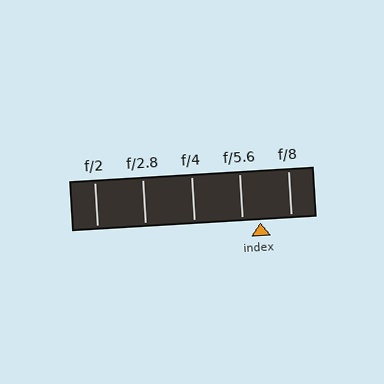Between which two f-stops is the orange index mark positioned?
The index mark is between f/5.6 and f/8.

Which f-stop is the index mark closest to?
The index mark is closest to f/5.6.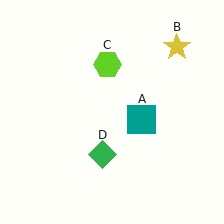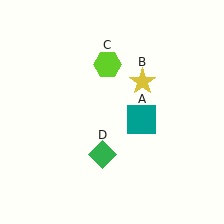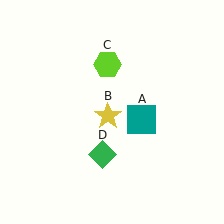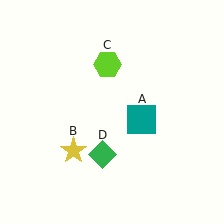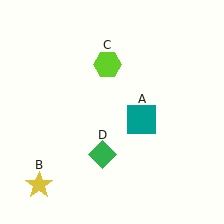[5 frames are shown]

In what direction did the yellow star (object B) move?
The yellow star (object B) moved down and to the left.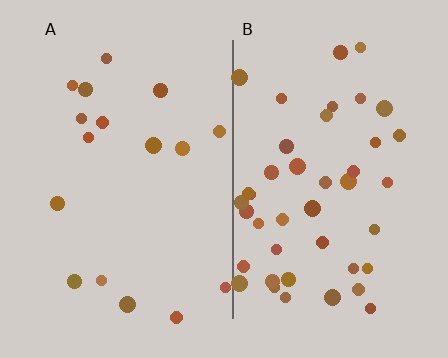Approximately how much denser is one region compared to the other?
Approximately 2.6× — region B over region A.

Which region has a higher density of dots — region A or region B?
B (the right).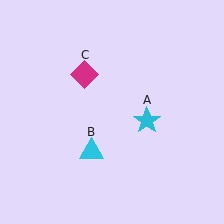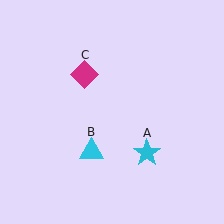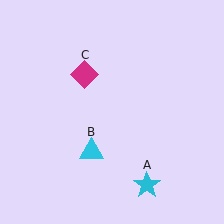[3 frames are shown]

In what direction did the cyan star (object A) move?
The cyan star (object A) moved down.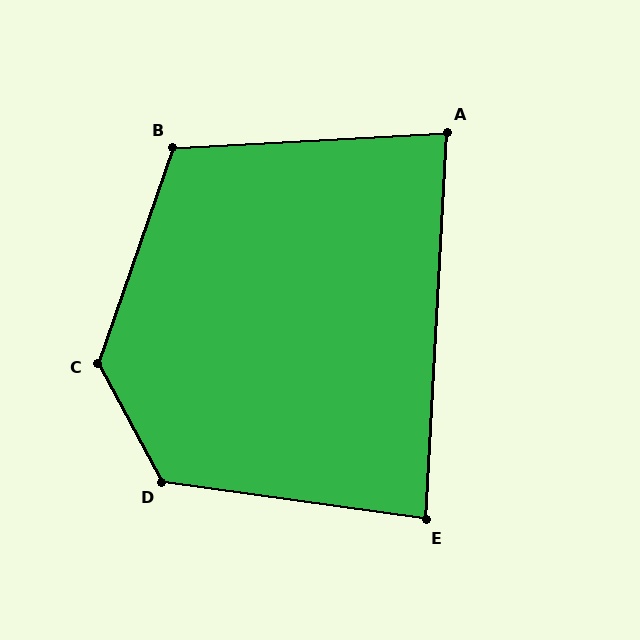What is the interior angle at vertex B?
Approximately 112 degrees (obtuse).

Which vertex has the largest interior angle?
C, at approximately 132 degrees.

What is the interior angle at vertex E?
Approximately 85 degrees (approximately right).